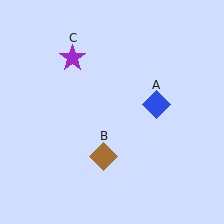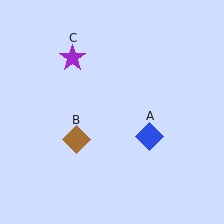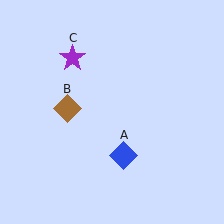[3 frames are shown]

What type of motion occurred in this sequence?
The blue diamond (object A), brown diamond (object B) rotated clockwise around the center of the scene.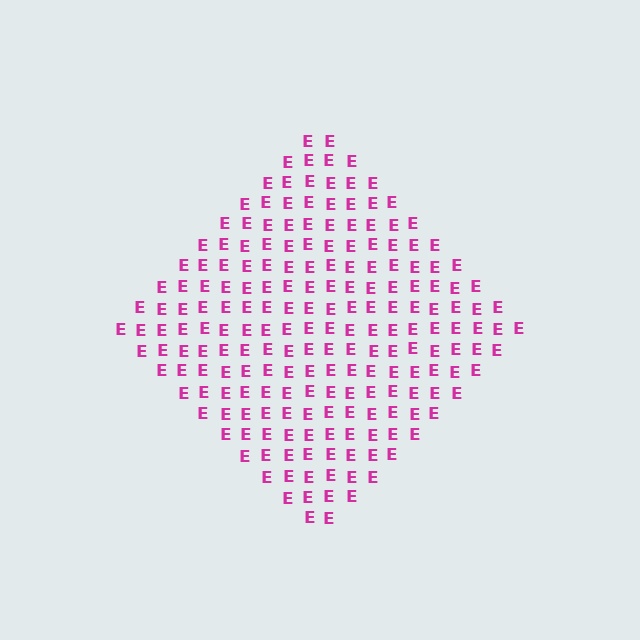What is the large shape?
The large shape is a diamond.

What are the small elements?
The small elements are letter E's.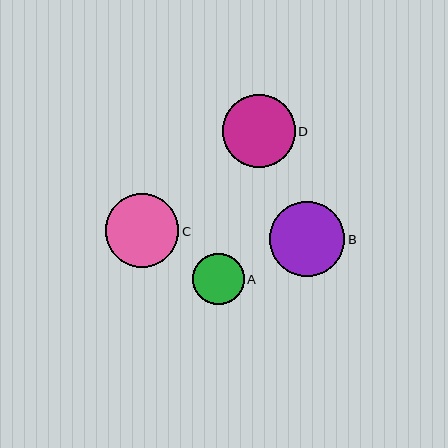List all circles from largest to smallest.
From largest to smallest: B, C, D, A.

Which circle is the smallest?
Circle A is the smallest with a size of approximately 51 pixels.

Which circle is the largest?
Circle B is the largest with a size of approximately 75 pixels.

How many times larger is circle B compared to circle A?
Circle B is approximately 1.5 times the size of circle A.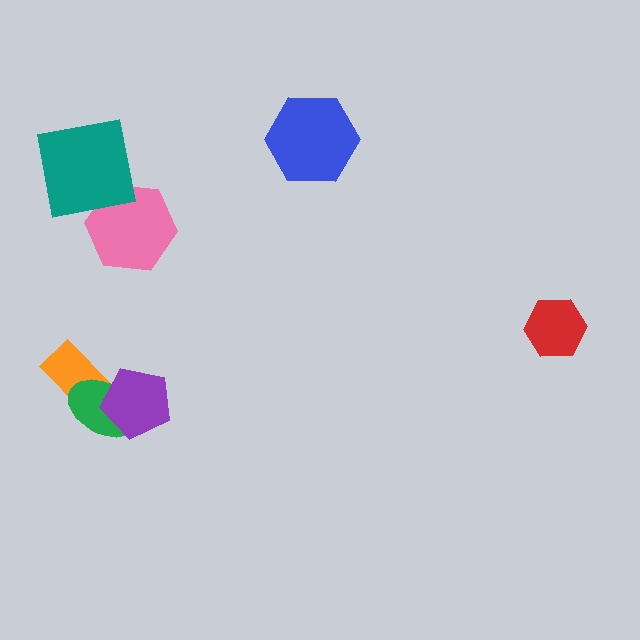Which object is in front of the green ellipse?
The purple pentagon is in front of the green ellipse.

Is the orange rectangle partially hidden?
Yes, it is partially covered by another shape.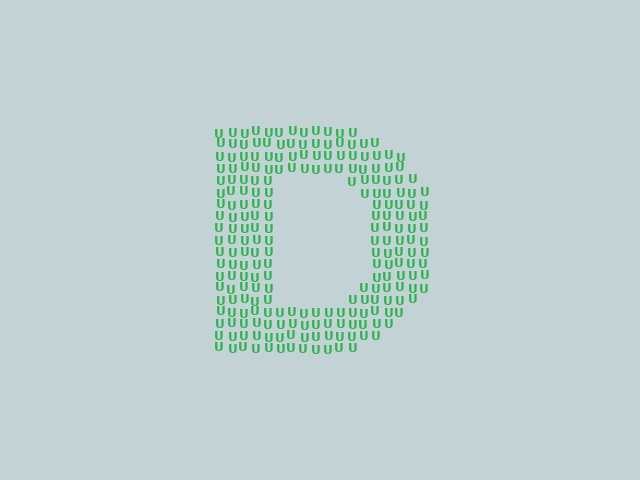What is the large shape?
The large shape is the letter D.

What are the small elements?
The small elements are letter U's.